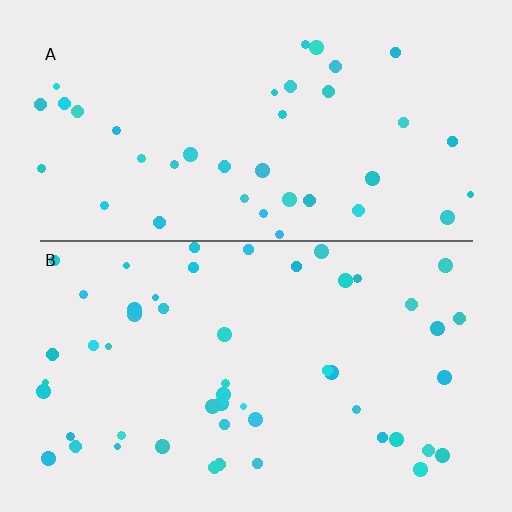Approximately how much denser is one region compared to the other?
Approximately 1.3× — region B over region A.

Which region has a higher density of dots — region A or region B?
B (the bottom).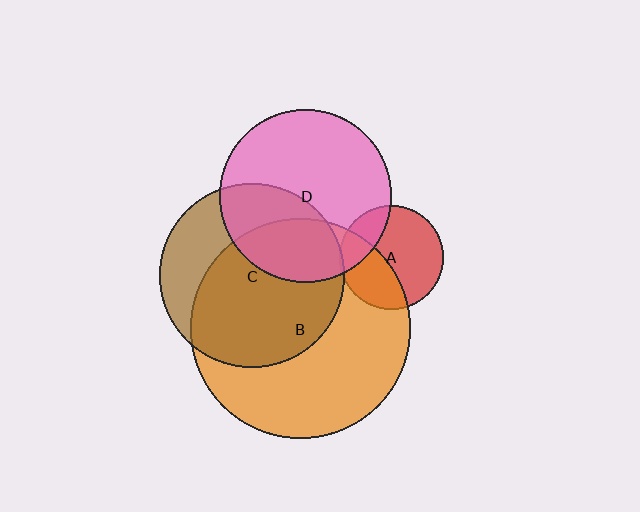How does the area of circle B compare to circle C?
Approximately 1.4 times.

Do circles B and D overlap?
Yes.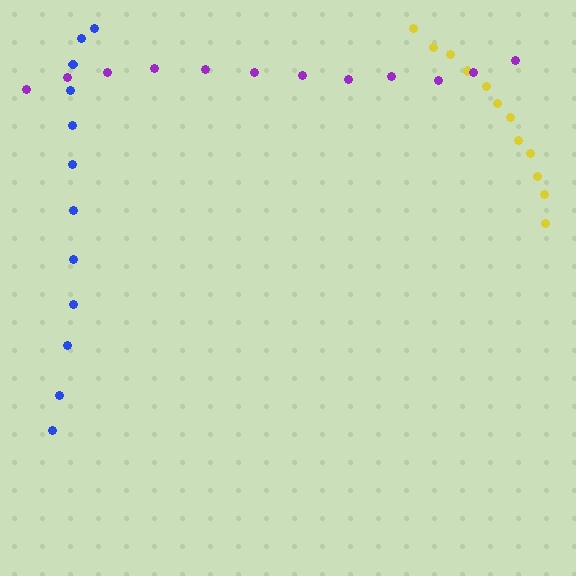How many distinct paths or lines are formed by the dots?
There are 3 distinct paths.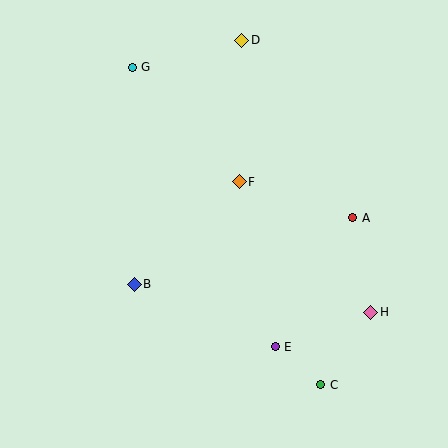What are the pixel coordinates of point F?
Point F is at (239, 182).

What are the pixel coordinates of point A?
Point A is at (353, 218).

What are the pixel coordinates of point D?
Point D is at (242, 40).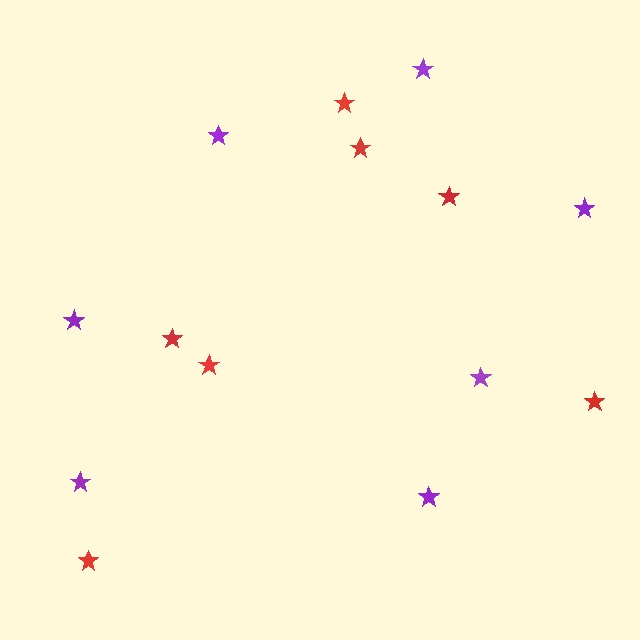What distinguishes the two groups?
There are 2 groups: one group of red stars (7) and one group of purple stars (7).